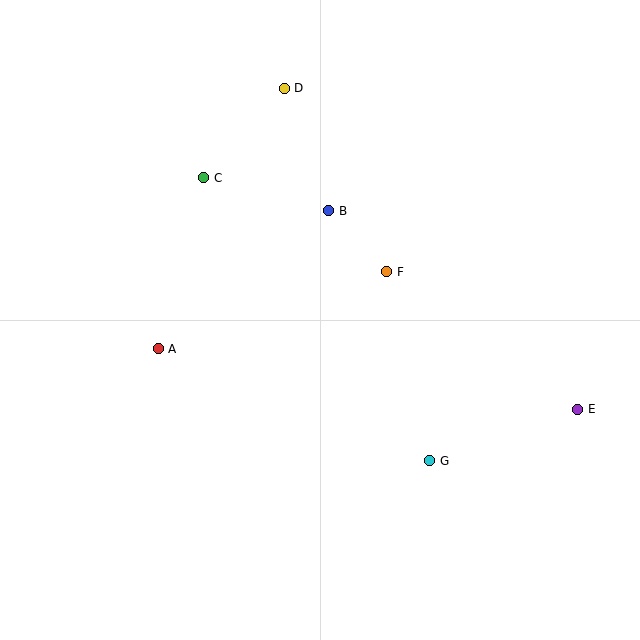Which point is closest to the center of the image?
Point F at (387, 272) is closest to the center.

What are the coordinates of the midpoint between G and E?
The midpoint between G and E is at (504, 435).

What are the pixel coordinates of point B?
Point B is at (329, 211).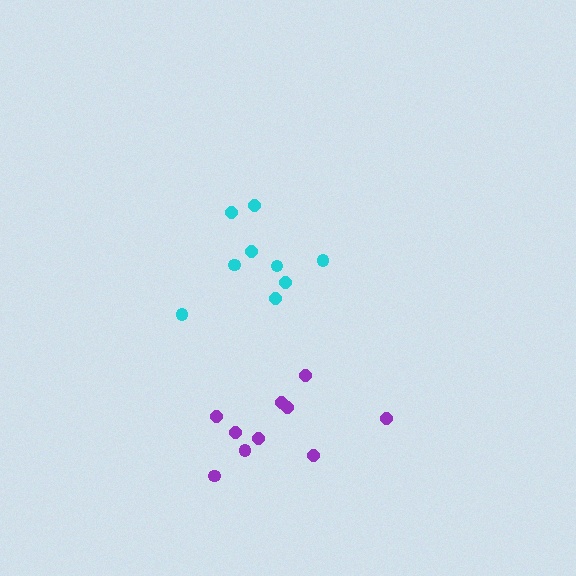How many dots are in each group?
Group 1: 10 dots, Group 2: 9 dots (19 total).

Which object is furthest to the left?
The cyan cluster is leftmost.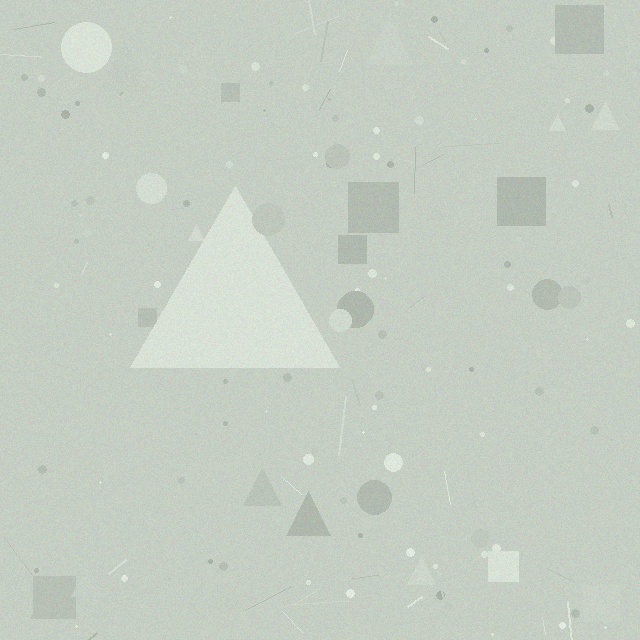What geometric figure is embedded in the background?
A triangle is embedded in the background.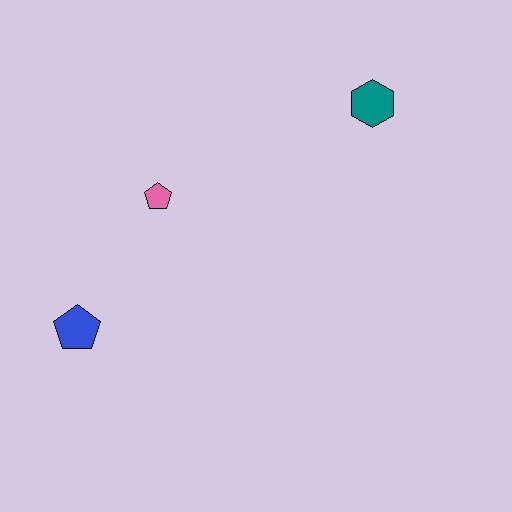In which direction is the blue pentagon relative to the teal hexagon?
The blue pentagon is to the left of the teal hexagon.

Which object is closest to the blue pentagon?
The pink pentagon is closest to the blue pentagon.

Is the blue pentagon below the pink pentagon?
Yes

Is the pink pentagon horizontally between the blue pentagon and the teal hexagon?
Yes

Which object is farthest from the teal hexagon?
The blue pentagon is farthest from the teal hexagon.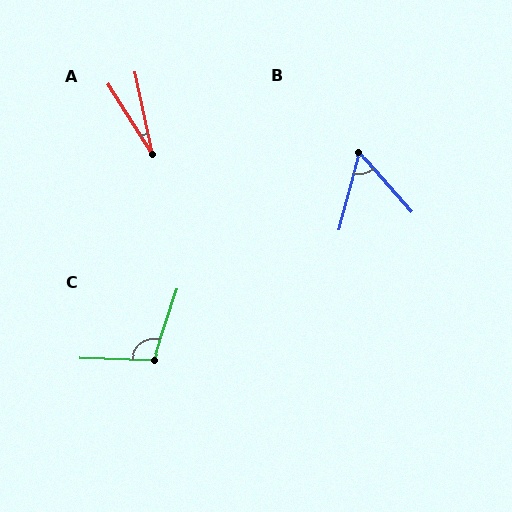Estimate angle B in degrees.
Approximately 56 degrees.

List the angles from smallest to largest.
A (21°), B (56°), C (107°).